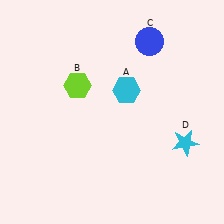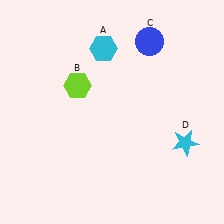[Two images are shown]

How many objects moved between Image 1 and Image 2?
1 object moved between the two images.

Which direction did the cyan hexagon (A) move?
The cyan hexagon (A) moved up.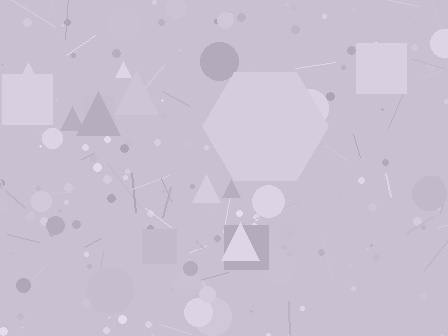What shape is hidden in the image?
A hexagon is hidden in the image.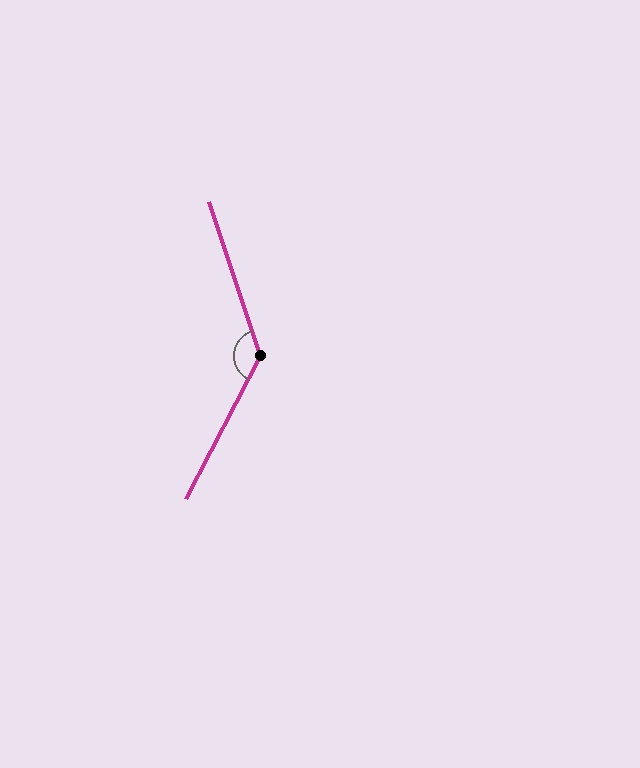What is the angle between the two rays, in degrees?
Approximately 134 degrees.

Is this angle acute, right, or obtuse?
It is obtuse.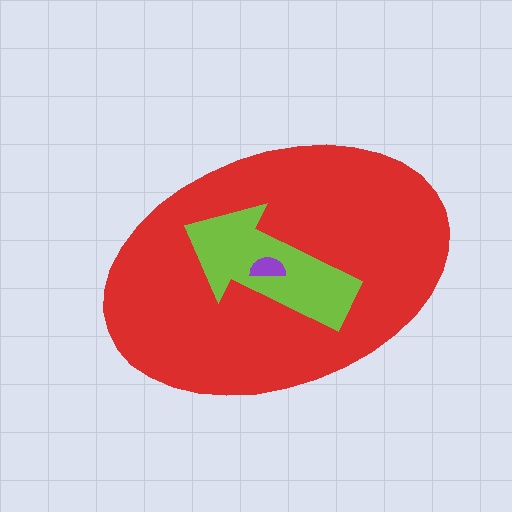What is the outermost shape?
The red ellipse.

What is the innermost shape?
The purple semicircle.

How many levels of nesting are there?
3.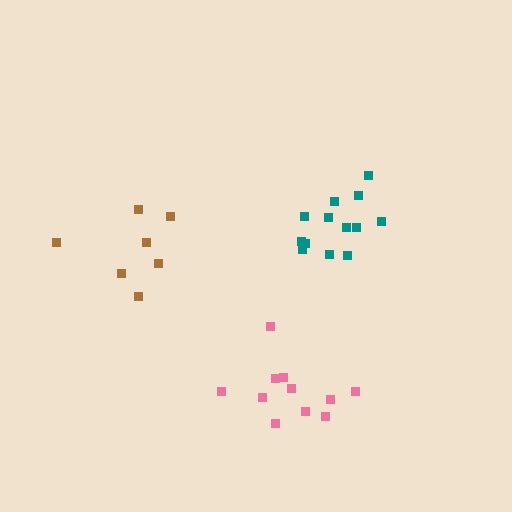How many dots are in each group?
Group 1: 7 dots, Group 2: 13 dots, Group 3: 11 dots (31 total).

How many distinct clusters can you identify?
There are 3 distinct clusters.